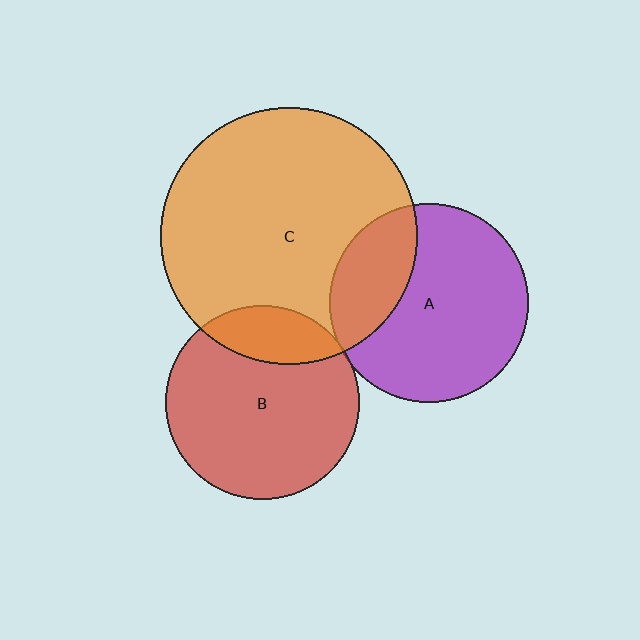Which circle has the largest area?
Circle C (orange).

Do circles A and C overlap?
Yes.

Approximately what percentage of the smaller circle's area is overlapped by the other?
Approximately 25%.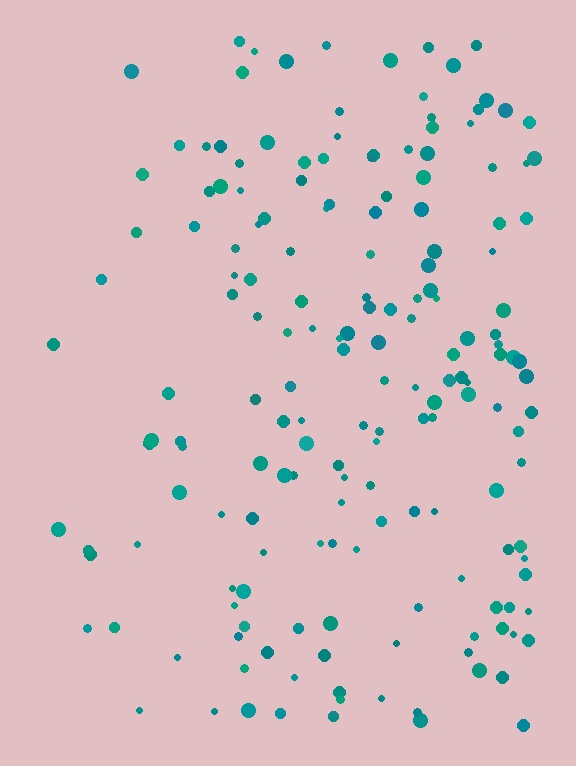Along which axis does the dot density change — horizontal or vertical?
Horizontal.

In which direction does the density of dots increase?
From left to right, with the right side densest.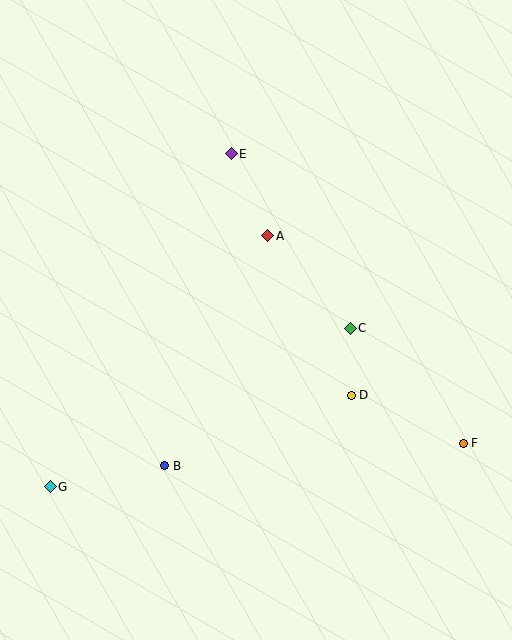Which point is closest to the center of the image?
Point A at (268, 236) is closest to the center.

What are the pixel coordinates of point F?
Point F is at (463, 443).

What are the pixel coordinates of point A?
Point A is at (268, 236).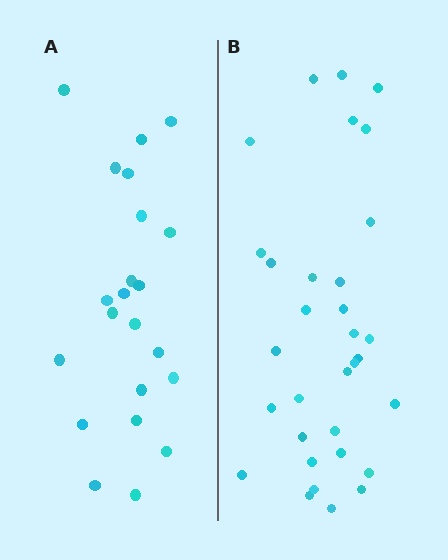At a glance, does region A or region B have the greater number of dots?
Region B (the right region) has more dots.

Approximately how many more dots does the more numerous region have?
Region B has roughly 10 or so more dots than region A.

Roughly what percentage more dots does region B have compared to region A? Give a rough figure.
About 45% more.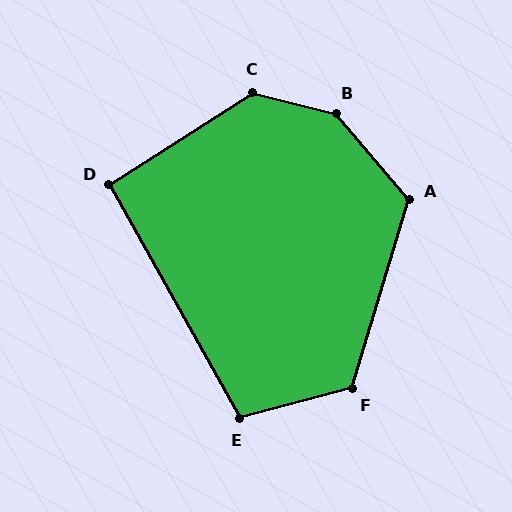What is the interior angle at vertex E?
Approximately 104 degrees (obtuse).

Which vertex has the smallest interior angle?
D, at approximately 94 degrees.